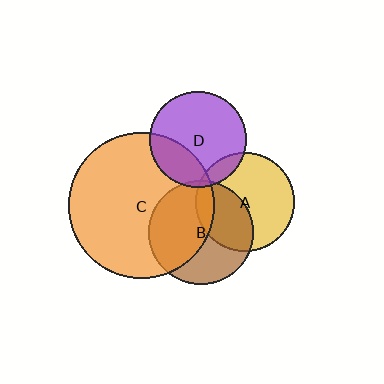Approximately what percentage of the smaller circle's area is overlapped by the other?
Approximately 10%.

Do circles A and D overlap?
Yes.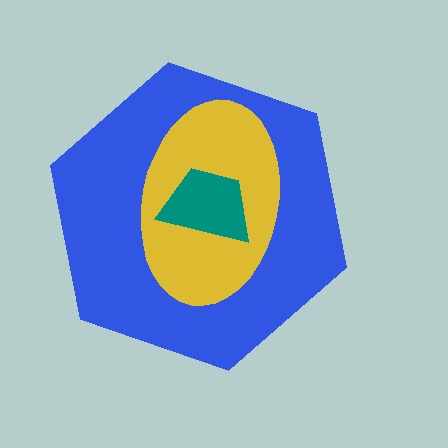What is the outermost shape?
The blue hexagon.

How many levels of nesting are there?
3.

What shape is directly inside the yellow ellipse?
The teal trapezoid.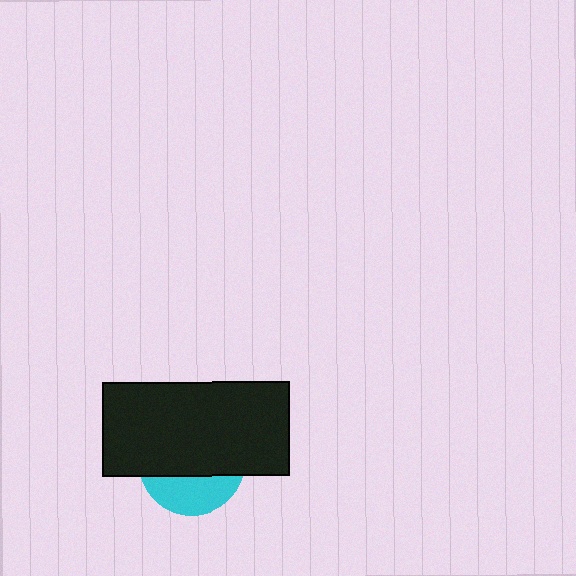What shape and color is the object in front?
The object in front is a black rectangle.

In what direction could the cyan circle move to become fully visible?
The cyan circle could move down. That would shift it out from behind the black rectangle entirely.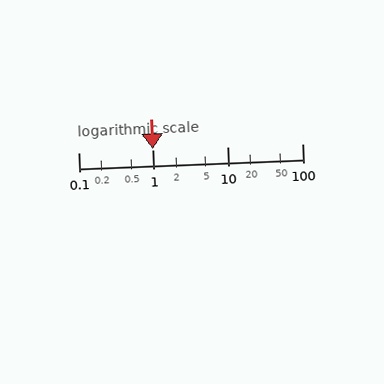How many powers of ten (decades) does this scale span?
The scale spans 3 decades, from 0.1 to 100.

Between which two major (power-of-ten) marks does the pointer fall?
The pointer is between 1 and 10.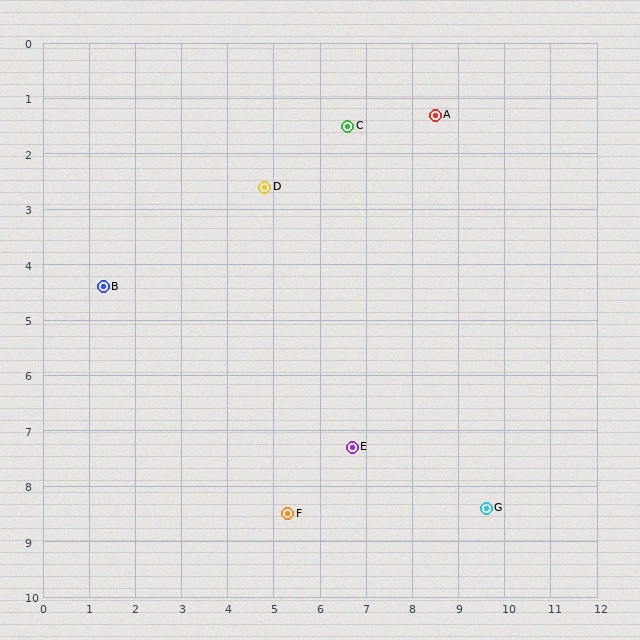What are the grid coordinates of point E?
Point E is at approximately (6.7, 7.3).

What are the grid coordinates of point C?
Point C is at approximately (6.6, 1.5).